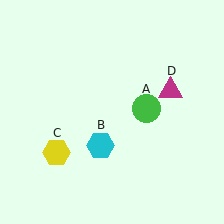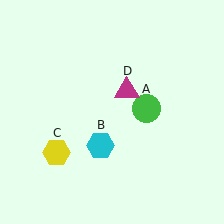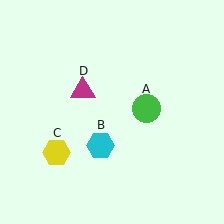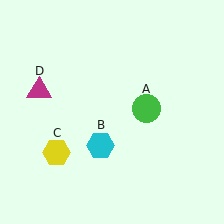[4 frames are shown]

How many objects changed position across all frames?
1 object changed position: magenta triangle (object D).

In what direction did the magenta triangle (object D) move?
The magenta triangle (object D) moved left.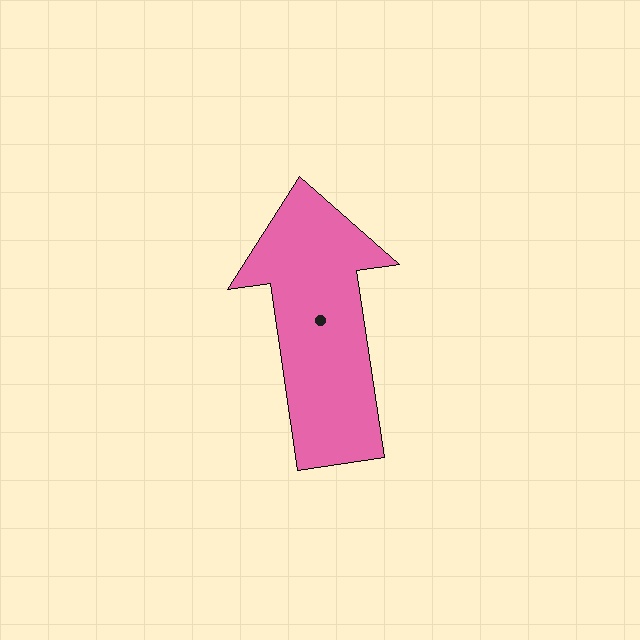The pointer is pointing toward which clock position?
Roughly 12 o'clock.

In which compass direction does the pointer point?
North.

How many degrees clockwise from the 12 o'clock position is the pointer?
Approximately 352 degrees.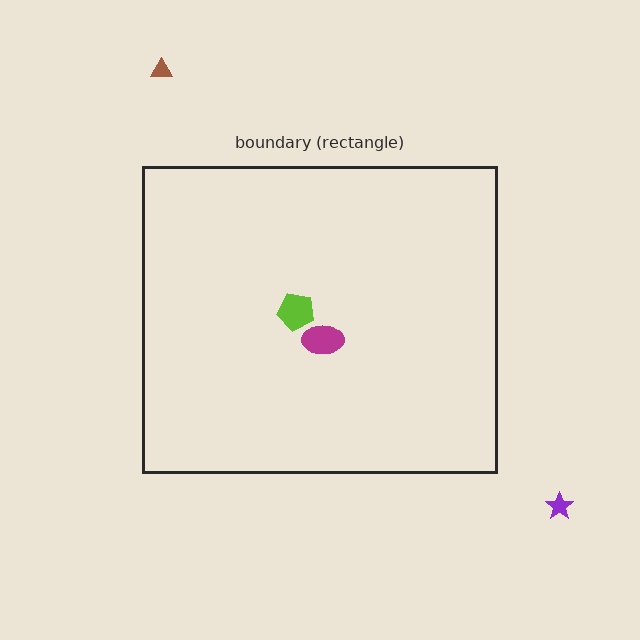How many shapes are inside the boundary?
2 inside, 2 outside.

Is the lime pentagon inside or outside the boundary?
Inside.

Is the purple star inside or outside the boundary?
Outside.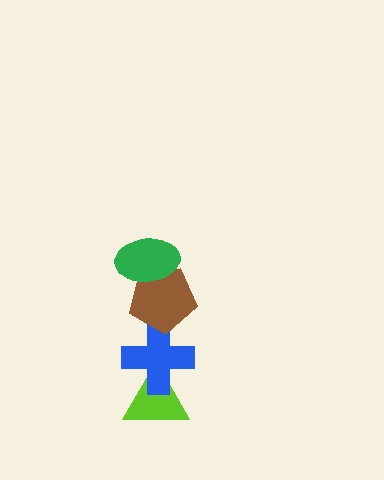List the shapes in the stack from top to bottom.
From top to bottom: the green ellipse, the brown pentagon, the blue cross, the lime triangle.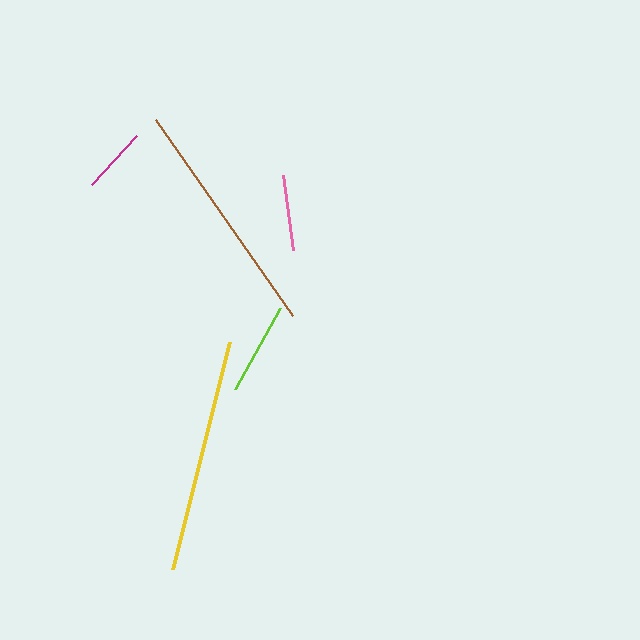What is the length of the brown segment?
The brown segment is approximately 238 pixels long.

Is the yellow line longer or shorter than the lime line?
The yellow line is longer than the lime line.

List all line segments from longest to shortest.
From longest to shortest: brown, yellow, lime, pink, magenta.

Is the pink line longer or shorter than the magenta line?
The pink line is longer than the magenta line.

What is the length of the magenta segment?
The magenta segment is approximately 67 pixels long.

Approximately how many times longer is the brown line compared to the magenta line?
The brown line is approximately 3.5 times the length of the magenta line.